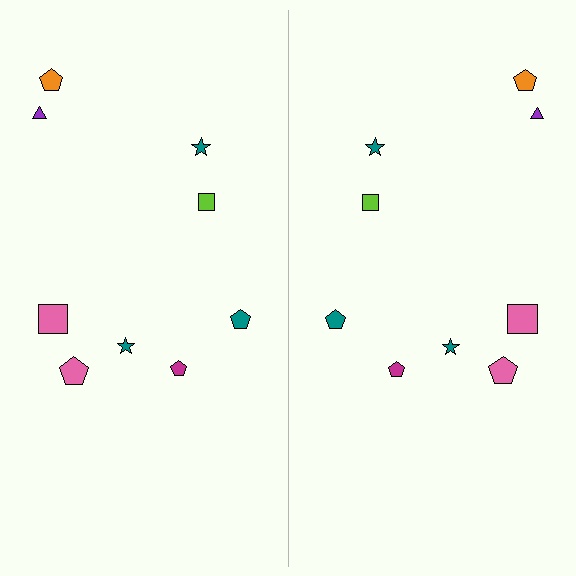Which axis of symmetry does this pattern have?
The pattern has a vertical axis of symmetry running through the center of the image.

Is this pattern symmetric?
Yes, this pattern has bilateral (reflection) symmetry.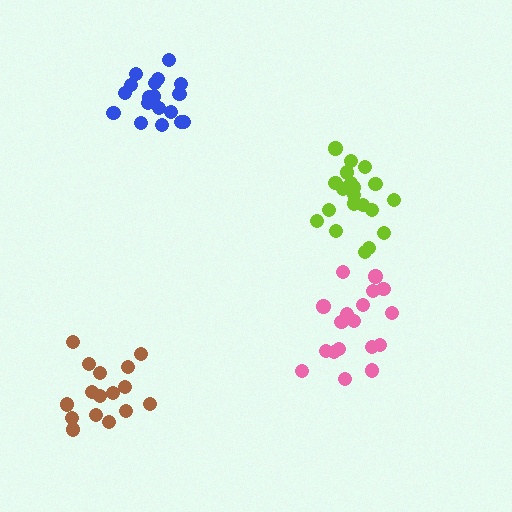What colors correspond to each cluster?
The clusters are colored: lime, pink, blue, brown.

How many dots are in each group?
Group 1: 20 dots, Group 2: 19 dots, Group 3: 18 dots, Group 4: 16 dots (73 total).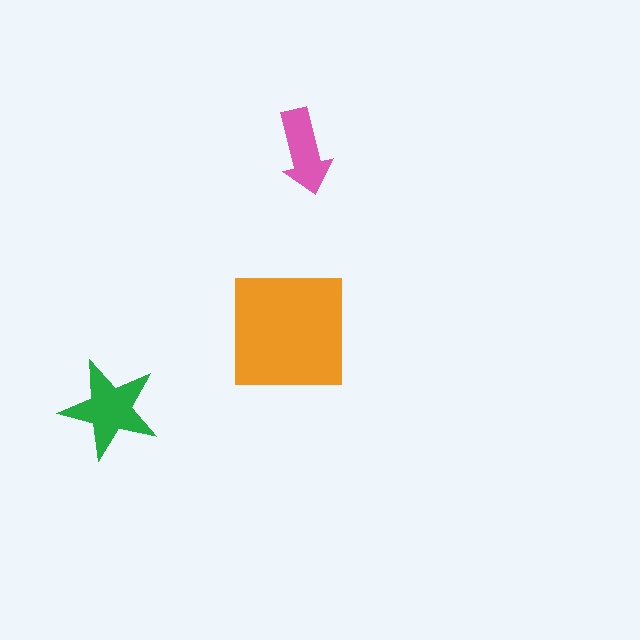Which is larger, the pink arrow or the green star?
The green star.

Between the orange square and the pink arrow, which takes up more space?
The orange square.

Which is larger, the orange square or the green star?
The orange square.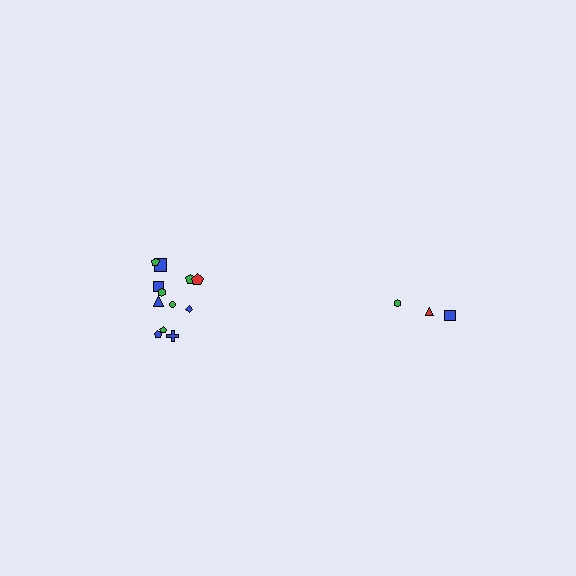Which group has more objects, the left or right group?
The left group.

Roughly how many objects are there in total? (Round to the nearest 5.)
Roughly 15 objects in total.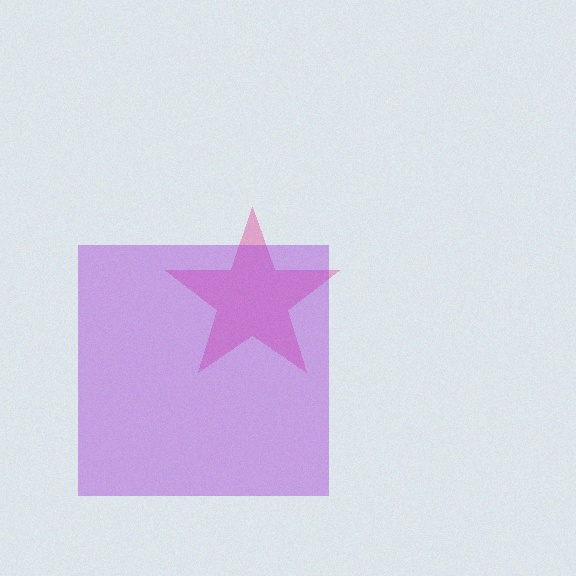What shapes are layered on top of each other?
The layered shapes are: a pink star, a purple square.